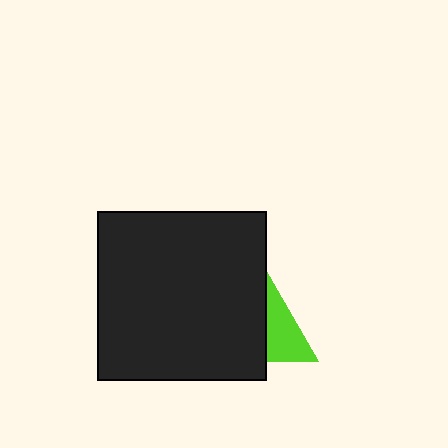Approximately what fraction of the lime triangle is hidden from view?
Roughly 64% of the lime triangle is hidden behind the black square.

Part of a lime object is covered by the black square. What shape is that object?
It is a triangle.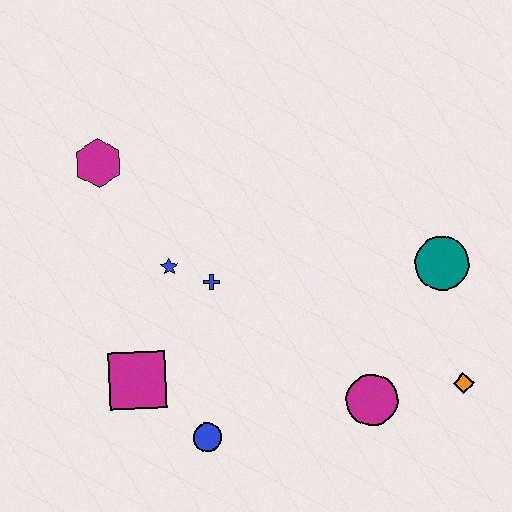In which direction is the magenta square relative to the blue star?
The magenta square is below the blue star.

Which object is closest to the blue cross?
The blue star is closest to the blue cross.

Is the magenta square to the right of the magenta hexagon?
Yes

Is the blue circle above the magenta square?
No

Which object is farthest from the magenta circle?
The magenta hexagon is farthest from the magenta circle.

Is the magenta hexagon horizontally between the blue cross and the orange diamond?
No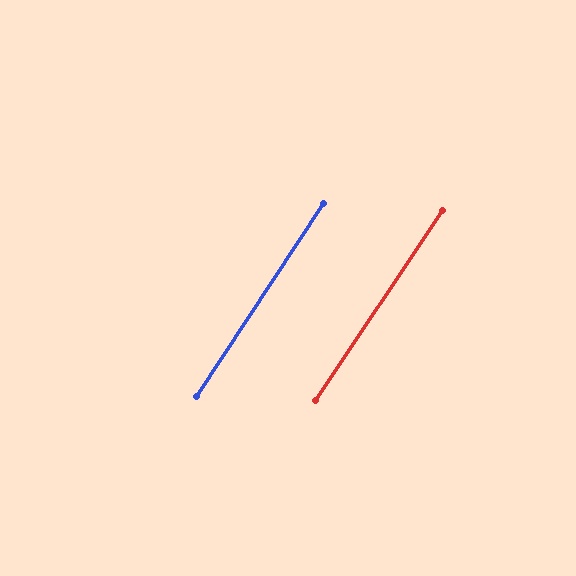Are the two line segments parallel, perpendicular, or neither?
Parallel — their directions differ by only 0.3°.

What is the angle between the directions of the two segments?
Approximately 0 degrees.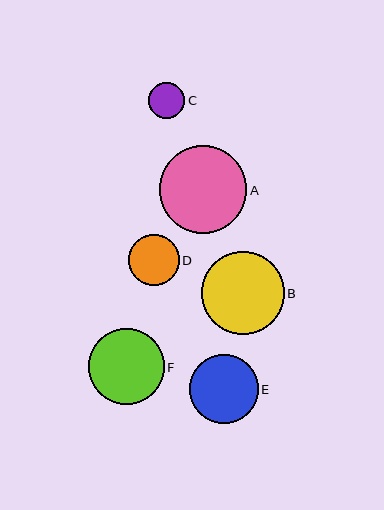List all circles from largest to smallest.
From largest to smallest: A, B, F, E, D, C.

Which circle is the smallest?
Circle C is the smallest with a size of approximately 36 pixels.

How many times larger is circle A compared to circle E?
Circle A is approximately 1.3 times the size of circle E.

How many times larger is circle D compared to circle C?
Circle D is approximately 1.4 times the size of circle C.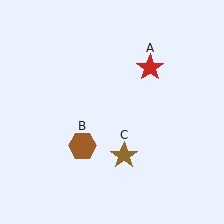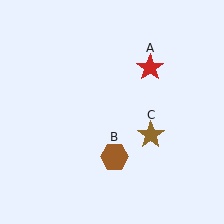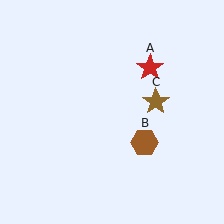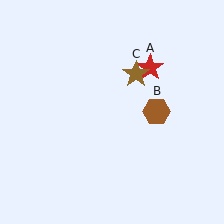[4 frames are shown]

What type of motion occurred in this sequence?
The brown hexagon (object B), brown star (object C) rotated counterclockwise around the center of the scene.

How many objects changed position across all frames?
2 objects changed position: brown hexagon (object B), brown star (object C).